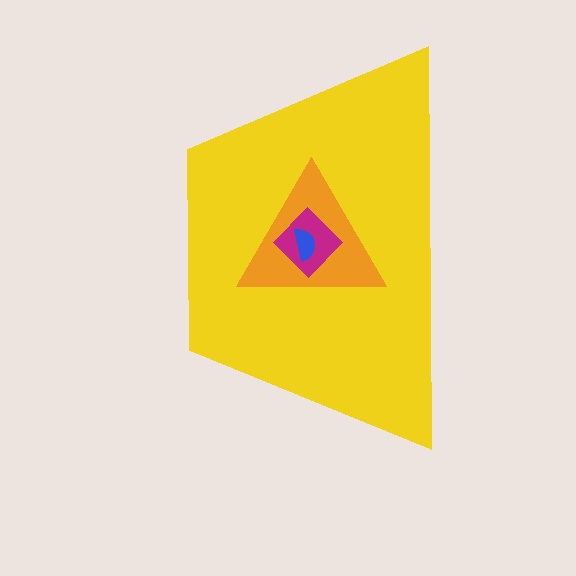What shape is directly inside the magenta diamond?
The blue semicircle.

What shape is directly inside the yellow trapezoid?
The orange triangle.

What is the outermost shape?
The yellow trapezoid.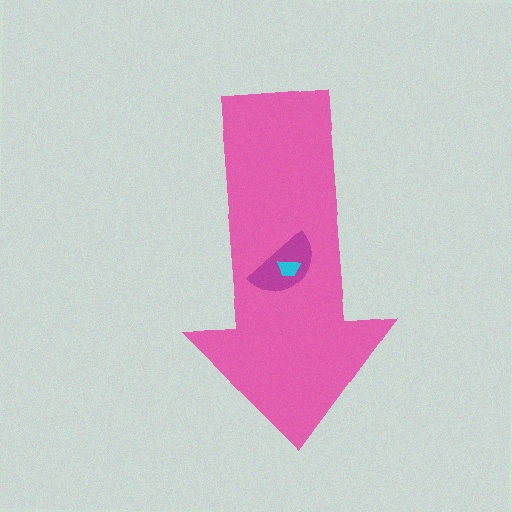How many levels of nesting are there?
3.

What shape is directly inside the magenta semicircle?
The cyan trapezoid.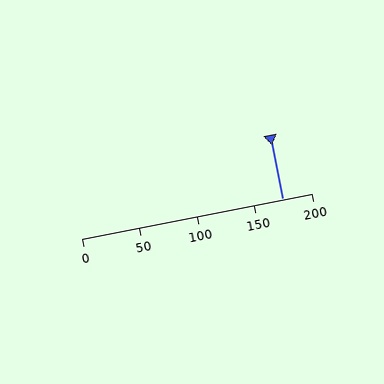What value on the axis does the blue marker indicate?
The marker indicates approximately 175.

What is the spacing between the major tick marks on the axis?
The major ticks are spaced 50 apart.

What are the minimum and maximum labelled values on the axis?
The axis runs from 0 to 200.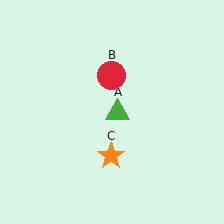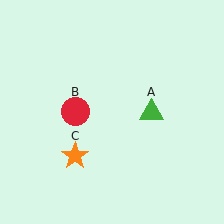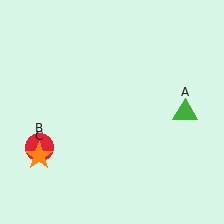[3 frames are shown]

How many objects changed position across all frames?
3 objects changed position: green triangle (object A), red circle (object B), orange star (object C).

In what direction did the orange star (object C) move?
The orange star (object C) moved left.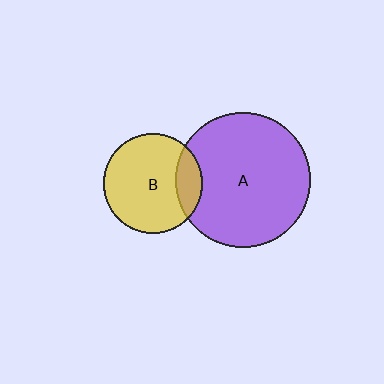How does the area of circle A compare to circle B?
Approximately 1.8 times.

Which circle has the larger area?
Circle A (purple).